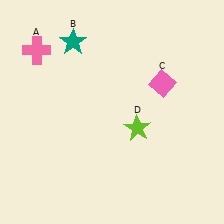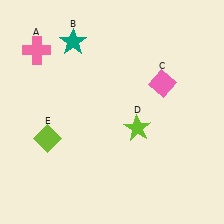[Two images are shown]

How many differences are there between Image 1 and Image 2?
There is 1 difference between the two images.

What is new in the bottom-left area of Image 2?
A lime diamond (E) was added in the bottom-left area of Image 2.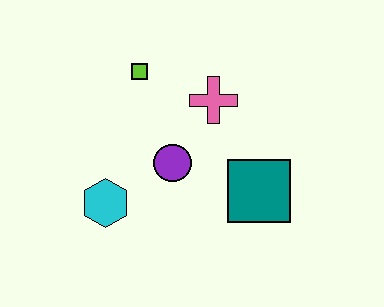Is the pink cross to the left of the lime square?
No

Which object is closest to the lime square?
The pink cross is closest to the lime square.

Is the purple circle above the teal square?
Yes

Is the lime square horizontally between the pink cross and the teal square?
No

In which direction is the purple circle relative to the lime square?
The purple circle is below the lime square.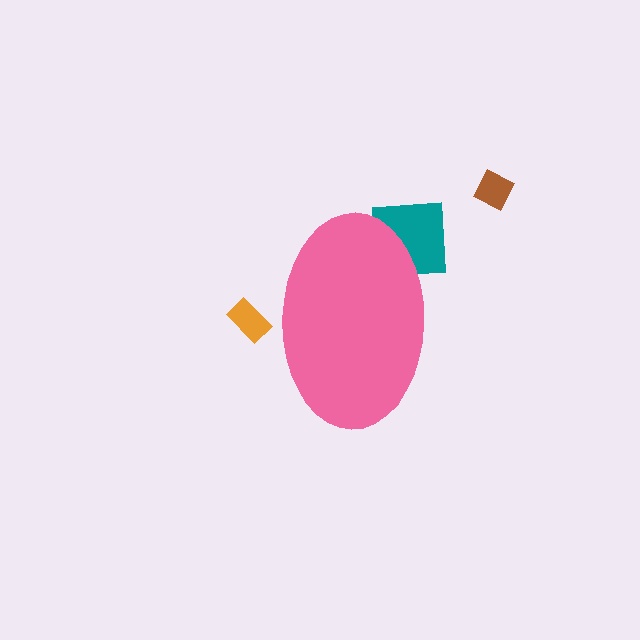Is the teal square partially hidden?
Yes, the teal square is partially hidden behind the pink ellipse.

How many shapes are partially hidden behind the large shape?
2 shapes are partially hidden.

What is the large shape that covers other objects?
A pink ellipse.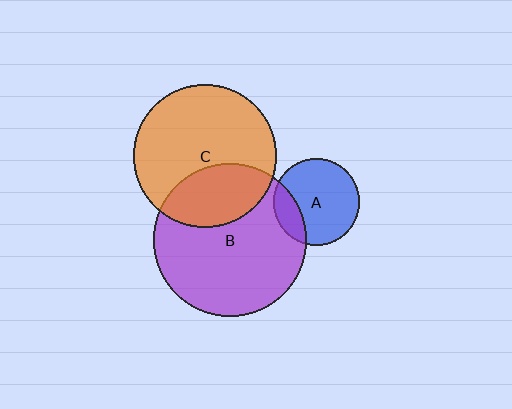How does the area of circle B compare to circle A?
Approximately 3.1 times.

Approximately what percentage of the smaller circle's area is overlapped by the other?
Approximately 20%.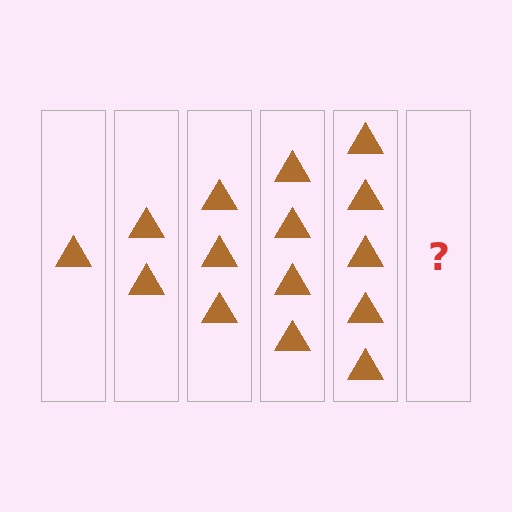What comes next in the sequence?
The next element should be 6 triangles.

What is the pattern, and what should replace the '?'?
The pattern is that each step adds one more triangle. The '?' should be 6 triangles.